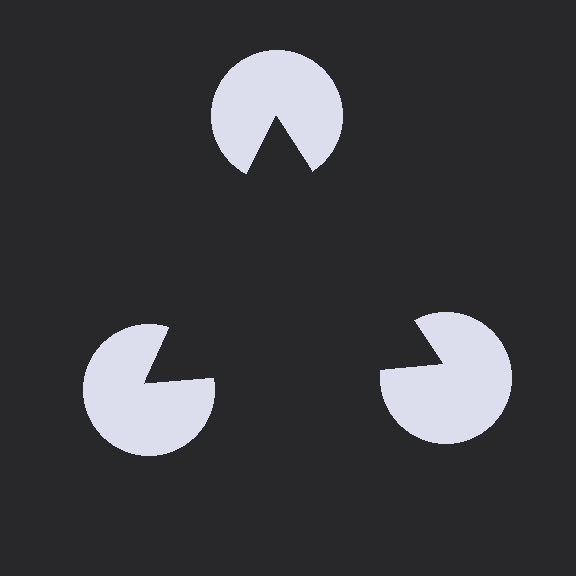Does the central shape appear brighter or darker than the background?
It typically appears slightly darker than the background, even though no actual brightness change is drawn.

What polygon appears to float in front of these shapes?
An illusory triangle — its edges are inferred from the aligned wedge cuts in the pac-man discs, not physically drawn.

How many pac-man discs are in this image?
There are 3 — one at each vertex of the illusory triangle.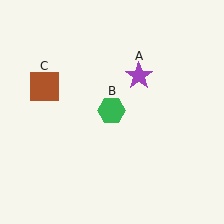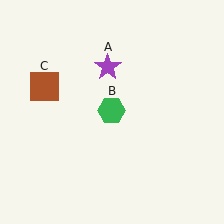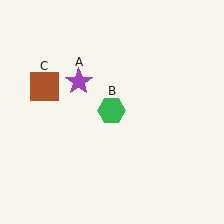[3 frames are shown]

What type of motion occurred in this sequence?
The purple star (object A) rotated counterclockwise around the center of the scene.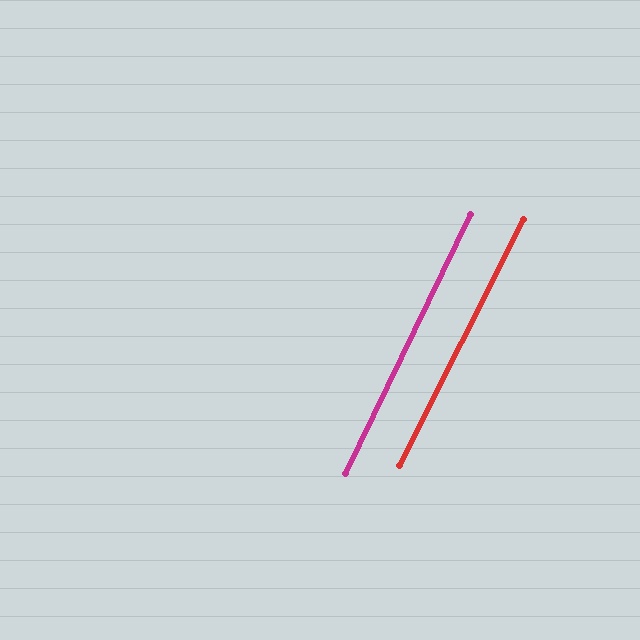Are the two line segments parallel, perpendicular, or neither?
Parallel — their directions differ by only 0.9°.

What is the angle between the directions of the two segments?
Approximately 1 degree.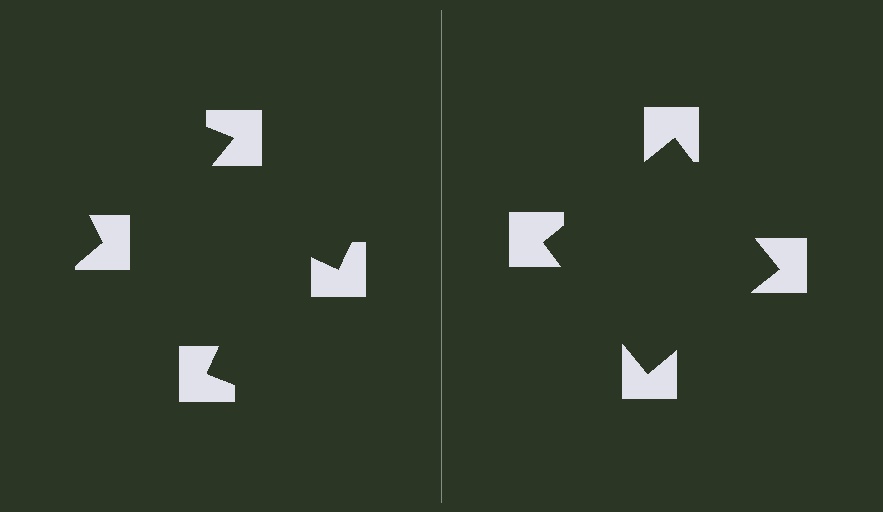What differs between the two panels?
The notched squares are positioned identically on both sides; only the wedge orientations differ. On the right they align to a square; on the left they are misaligned.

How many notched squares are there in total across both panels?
8 — 4 on each side.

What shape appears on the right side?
An illusory square.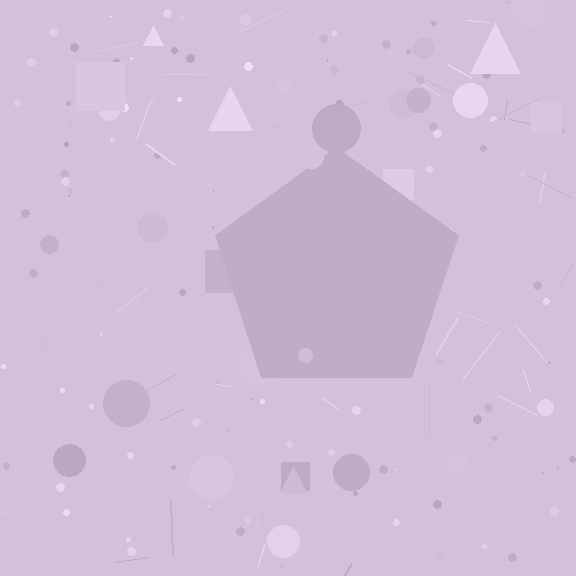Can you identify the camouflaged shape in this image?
The camouflaged shape is a pentagon.